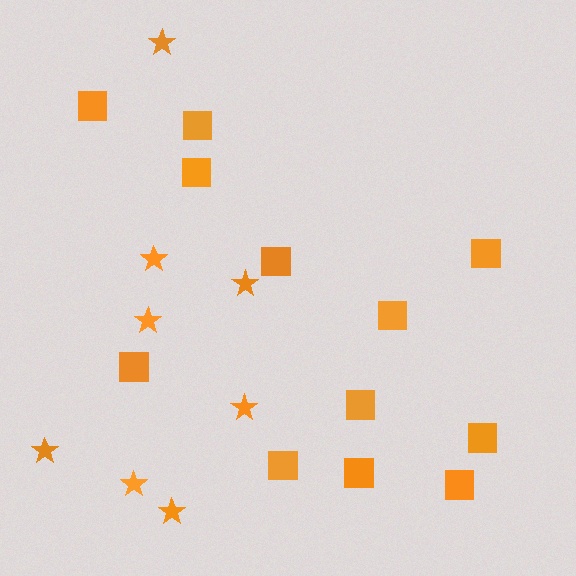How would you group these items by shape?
There are 2 groups: one group of squares (12) and one group of stars (8).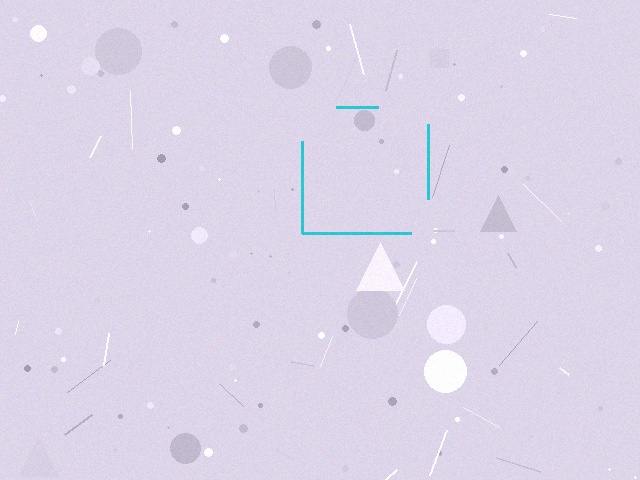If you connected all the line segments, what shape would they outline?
They would outline a square.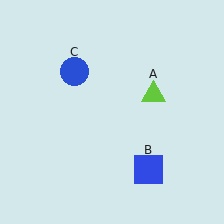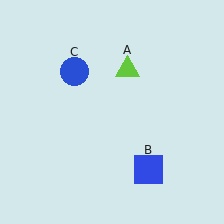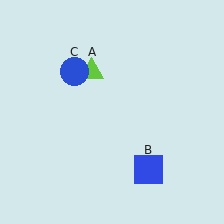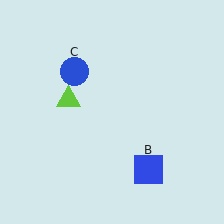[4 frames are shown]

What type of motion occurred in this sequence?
The lime triangle (object A) rotated counterclockwise around the center of the scene.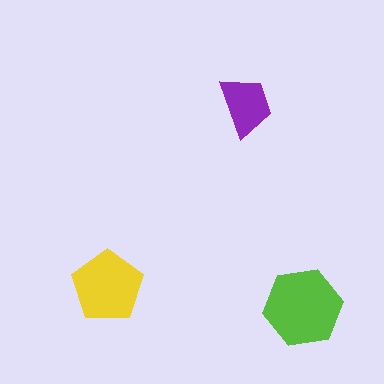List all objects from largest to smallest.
The lime hexagon, the yellow pentagon, the purple trapezoid.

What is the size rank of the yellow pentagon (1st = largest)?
2nd.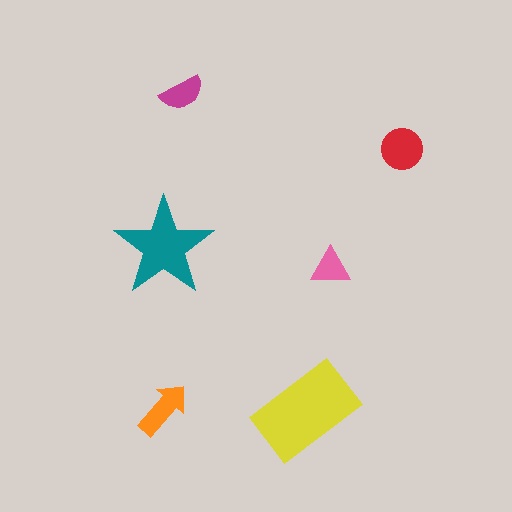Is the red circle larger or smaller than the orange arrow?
Larger.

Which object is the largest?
The yellow rectangle.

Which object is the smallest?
The pink triangle.